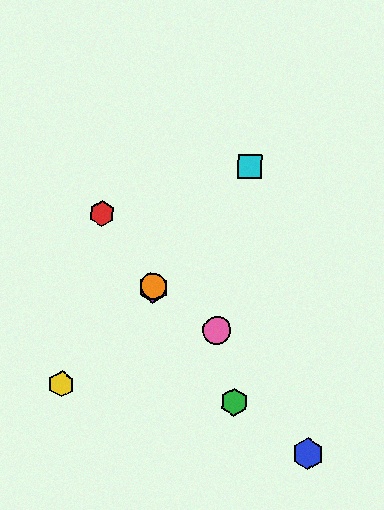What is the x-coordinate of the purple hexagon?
The purple hexagon is at x≈153.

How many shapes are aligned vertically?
2 shapes (the purple hexagon, the orange circle) are aligned vertically.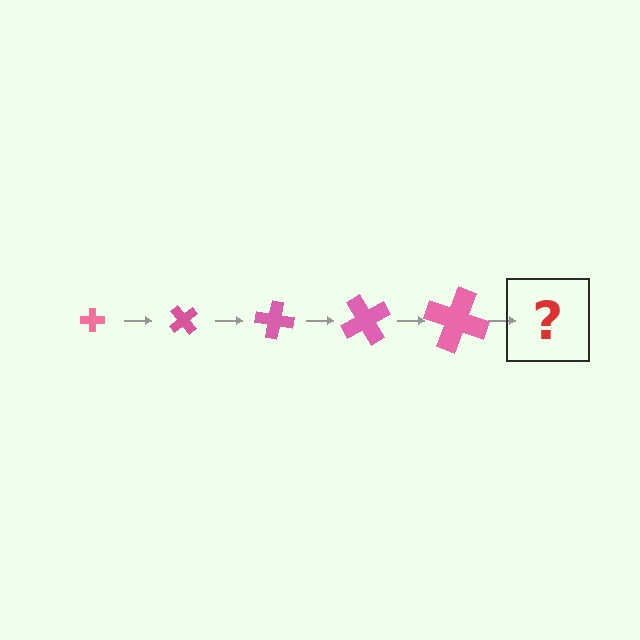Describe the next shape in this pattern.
It should be a cross, larger than the previous one and rotated 250 degrees from the start.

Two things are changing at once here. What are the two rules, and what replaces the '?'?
The two rules are that the cross grows larger each step and it rotates 50 degrees each step. The '?' should be a cross, larger than the previous one and rotated 250 degrees from the start.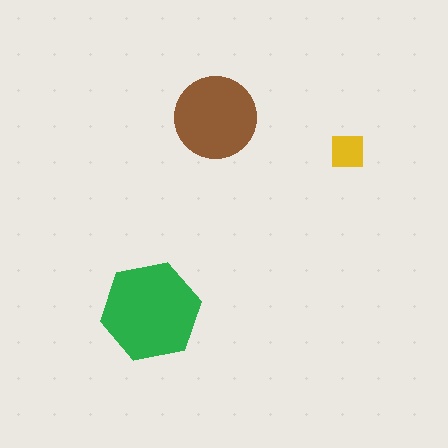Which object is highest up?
The brown circle is topmost.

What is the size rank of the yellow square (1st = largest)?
3rd.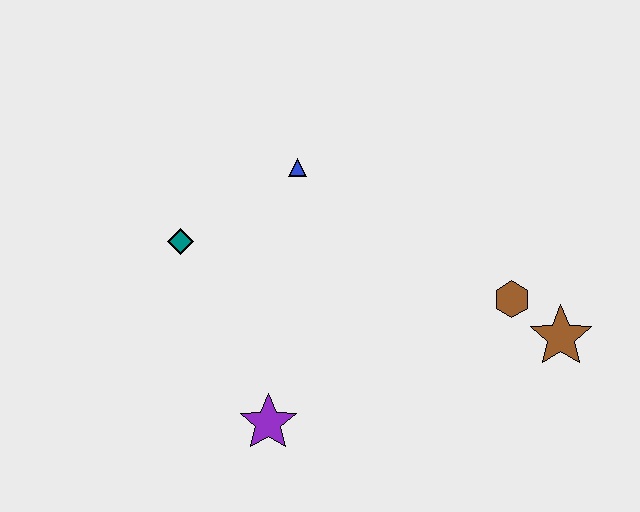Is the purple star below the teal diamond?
Yes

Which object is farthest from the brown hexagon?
The teal diamond is farthest from the brown hexagon.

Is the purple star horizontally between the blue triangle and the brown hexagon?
No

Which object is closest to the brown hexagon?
The brown star is closest to the brown hexagon.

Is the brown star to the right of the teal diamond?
Yes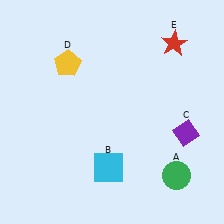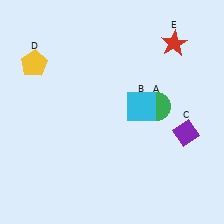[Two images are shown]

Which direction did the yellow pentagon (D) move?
The yellow pentagon (D) moved left.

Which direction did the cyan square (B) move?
The cyan square (B) moved up.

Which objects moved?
The objects that moved are: the green circle (A), the cyan square (B), the yellow pentagon (D).